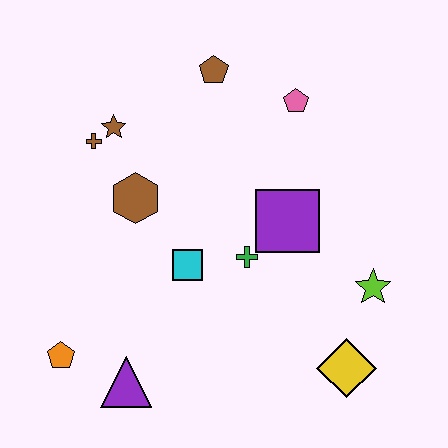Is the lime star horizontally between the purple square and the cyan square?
No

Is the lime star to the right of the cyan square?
Yes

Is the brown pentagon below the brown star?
No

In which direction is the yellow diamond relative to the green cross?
The yellow diamond is below the green cross.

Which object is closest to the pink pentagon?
The brown pentagon is closest to the pink pentagon.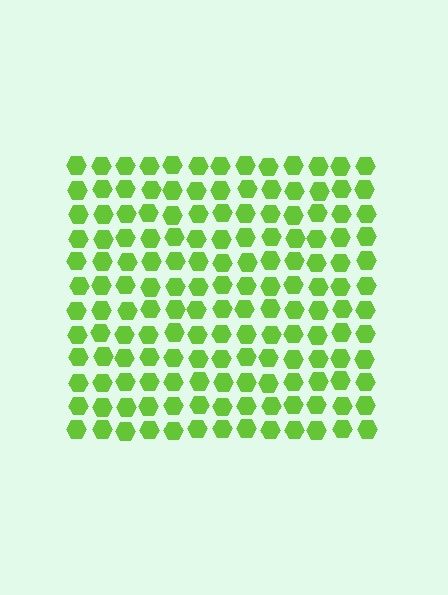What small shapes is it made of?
It is made of small hexagons.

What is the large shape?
The large shape is a square.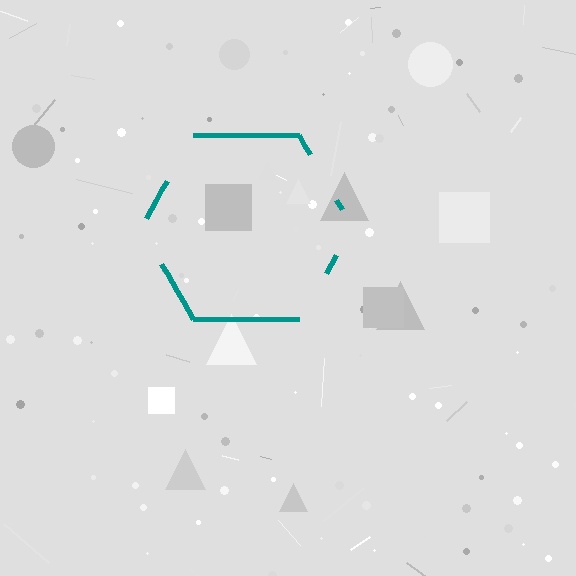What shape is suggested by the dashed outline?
The dashed outline suggests a hexagon.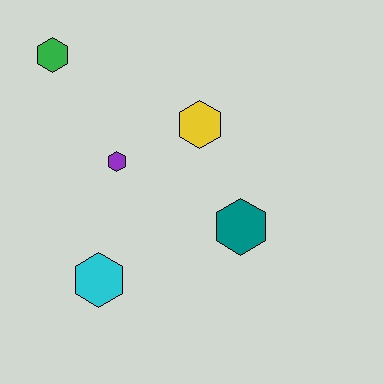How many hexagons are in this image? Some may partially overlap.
There are 5 hexagons.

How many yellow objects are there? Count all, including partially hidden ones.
There is 1 yellow object.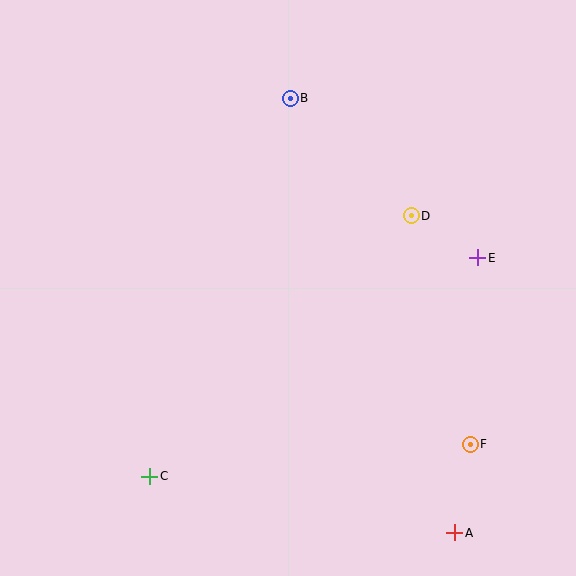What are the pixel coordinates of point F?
Point F is at (470, 444).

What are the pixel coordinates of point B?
Point B is at (290, 98).